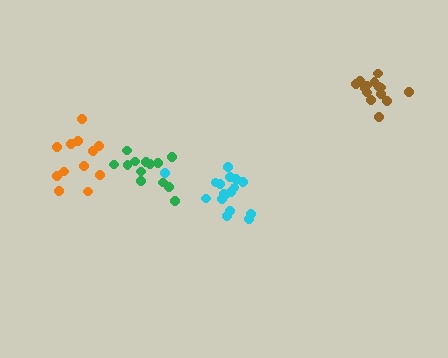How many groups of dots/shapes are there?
There are 4 groups.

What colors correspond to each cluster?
The clusters are colored: brown, orange, cyan, green.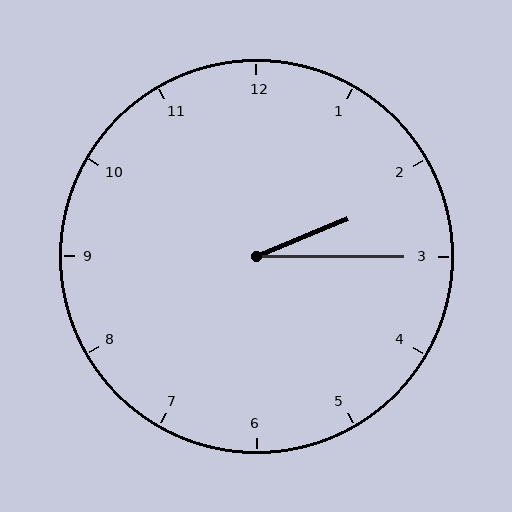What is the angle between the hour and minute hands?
Approximately 22 degrees.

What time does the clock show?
2:15.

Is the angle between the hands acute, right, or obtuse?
It is acute.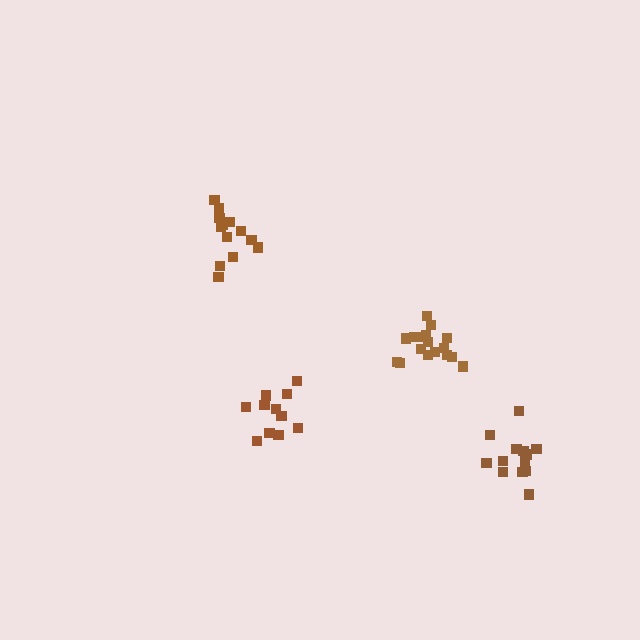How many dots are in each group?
Group 1: 17 dots, Group 2: 12 dots, Group 3: 13 dots, Group 4: 13 dots (55 total).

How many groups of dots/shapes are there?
There are 4 groups.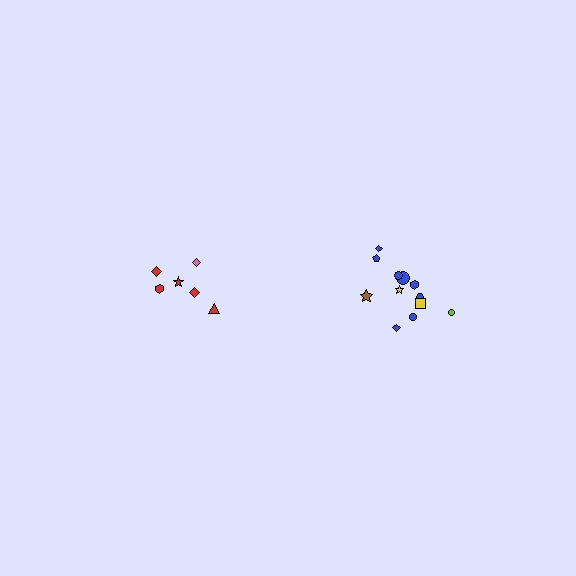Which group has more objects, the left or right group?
The right group.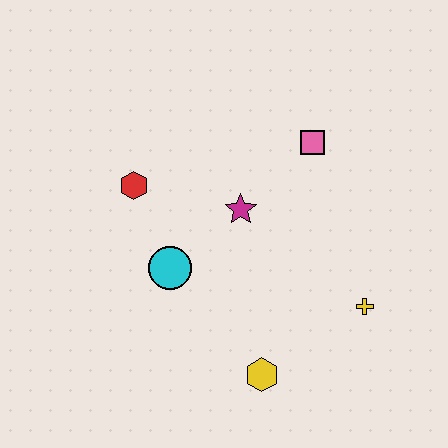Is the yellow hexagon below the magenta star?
Yes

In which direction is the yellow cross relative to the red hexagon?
The yellow cross is to the right of the red hexagon.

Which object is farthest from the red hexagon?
The yellow cross is farthest from the red hexagon.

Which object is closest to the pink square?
The magenta star is closest to the pink square.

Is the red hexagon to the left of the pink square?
Yes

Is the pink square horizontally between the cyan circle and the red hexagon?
No